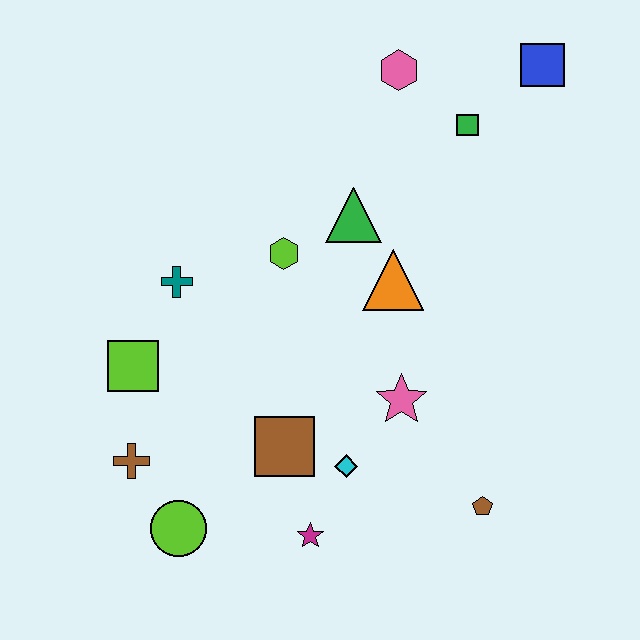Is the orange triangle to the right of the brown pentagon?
No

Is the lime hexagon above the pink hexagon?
No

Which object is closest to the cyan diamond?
The brown square is closest to the cyan diamond.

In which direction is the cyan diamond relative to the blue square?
The cyan diamond is below the blue square.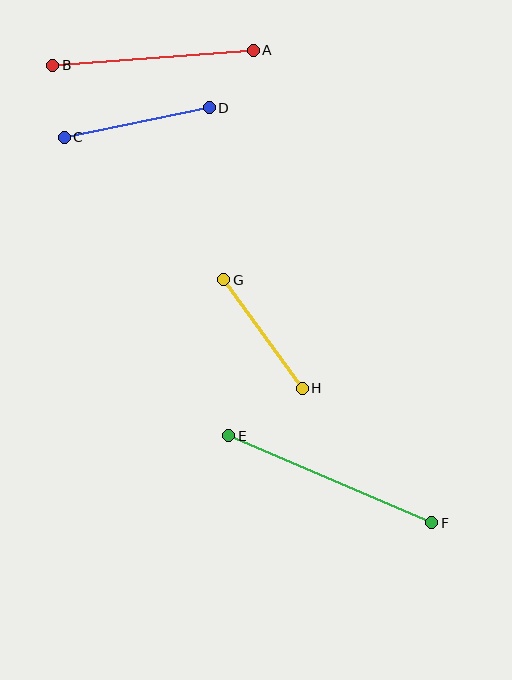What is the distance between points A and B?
The distance is approximately 201 pixels.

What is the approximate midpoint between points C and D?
The midpoint is at approximately (137, 123) pixels.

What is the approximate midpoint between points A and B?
The midpoint is at approximately (153, 58) pixels.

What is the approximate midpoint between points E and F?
The midpoint is at approximately (330, 479) pixels.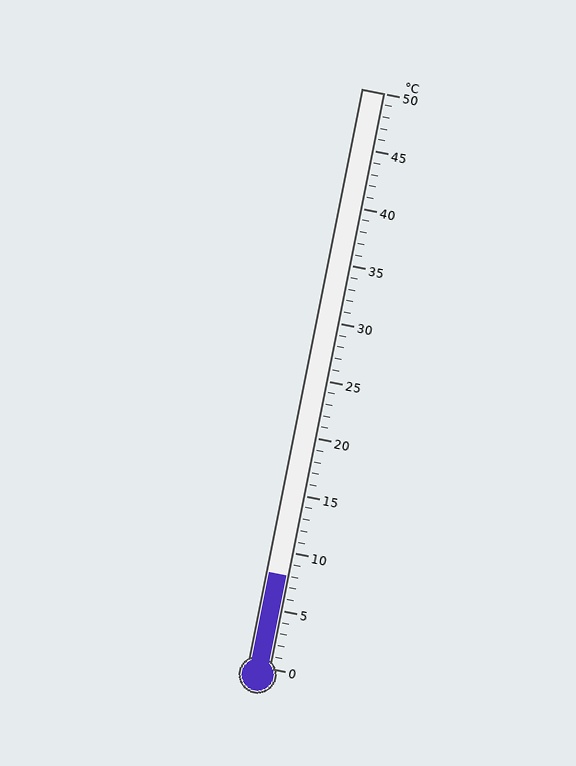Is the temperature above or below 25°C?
The temperature is below 25°C.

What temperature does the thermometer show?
The thermometer shows approximately 8°C.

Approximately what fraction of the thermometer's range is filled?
The thermometer is filled to approximately 15% of its range.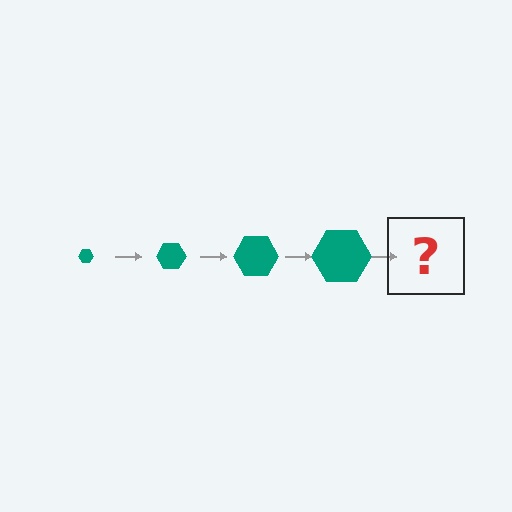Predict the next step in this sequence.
The next step is a teal hexagon, larger than the previous one.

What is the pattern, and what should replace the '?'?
The pattern is that the hexagon gets progressively larger each step. The '?' should be a teal hexagon, larger than the previous one.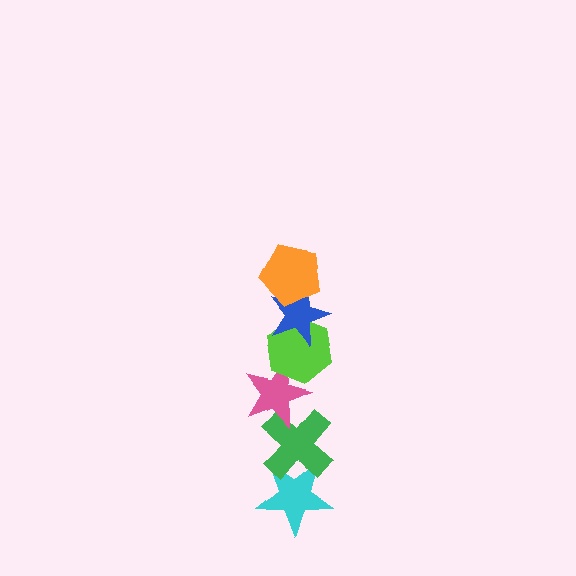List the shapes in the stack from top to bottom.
From top to bottom: the orange pentagon, the blue star, the lime hexagon, the pink star, the green cross, the cyan star.